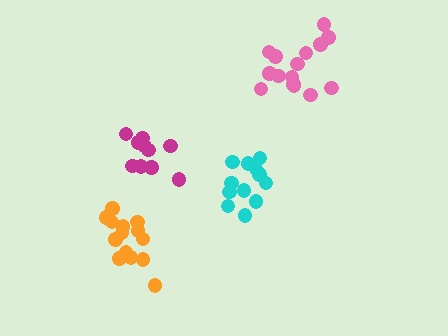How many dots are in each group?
Group 1: 15 dots, Group 2: 12 dots, Group 3: 10 dots, Group 4: 14 dots (51 total).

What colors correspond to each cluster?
The clusters are colored: pink, cyan, magenta, orange.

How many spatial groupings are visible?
There are 4 spatial groupings.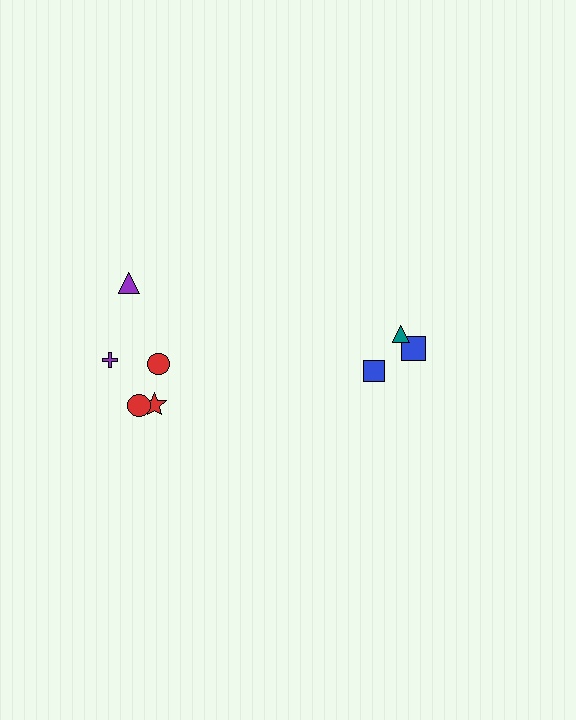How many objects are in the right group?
There are 3 objects.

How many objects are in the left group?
There are 5 objects.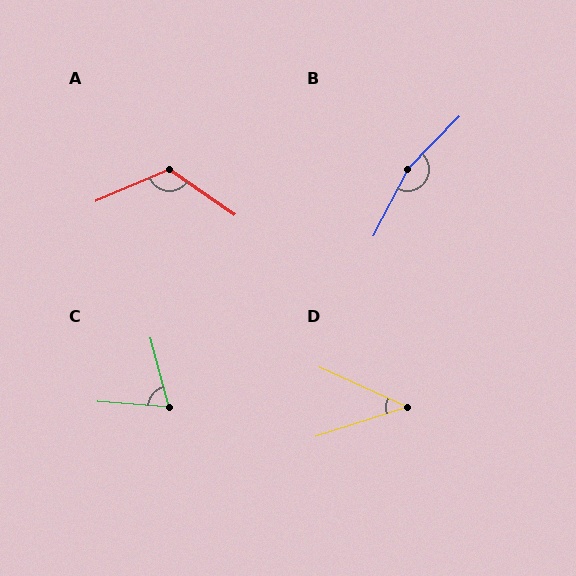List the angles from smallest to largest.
D (42°), C (71°), A (122°), B (163°).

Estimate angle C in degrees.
Approximately 71 degrees.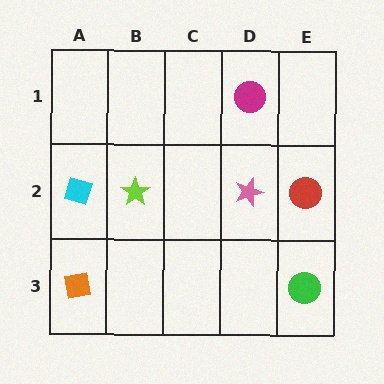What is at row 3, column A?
An orange square.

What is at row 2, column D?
A pink star.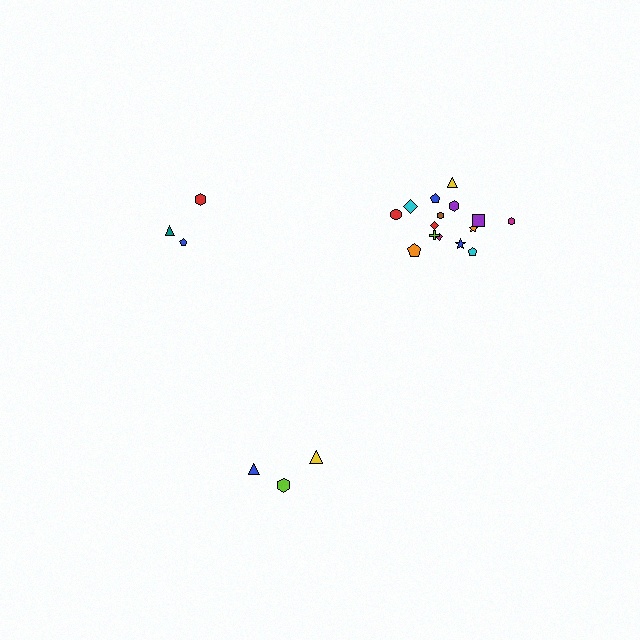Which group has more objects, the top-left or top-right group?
The top-right group.